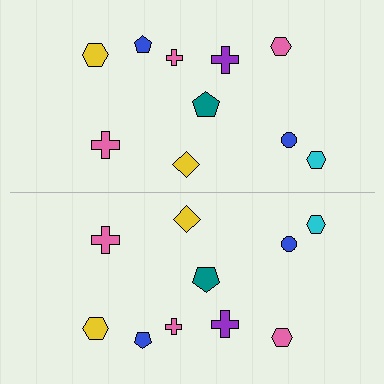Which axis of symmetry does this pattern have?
The pattern has a horizontal axis of symmetry running through the center of the image.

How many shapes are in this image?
There are 20 shapes in this image.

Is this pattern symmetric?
Yes, this pattern has bilateral (reflection) symmetry.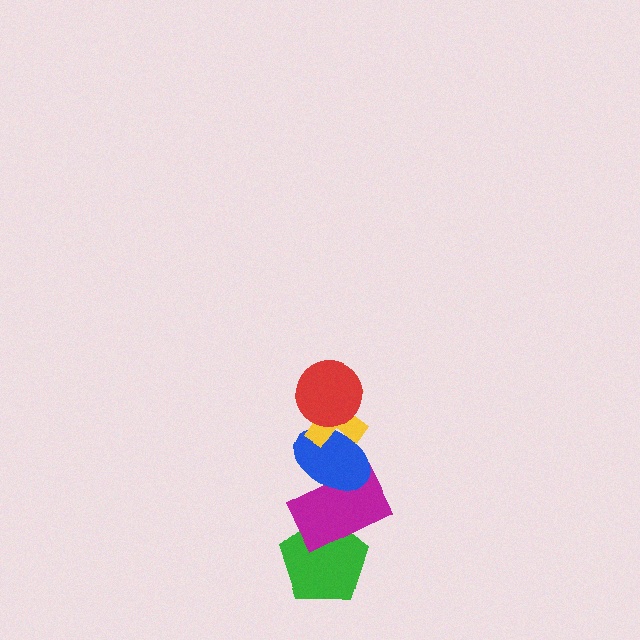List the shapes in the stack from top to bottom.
From top to bottom: the red circle, the yellow cross, the blue ellipse, the magenta rectangle, the green pentagon.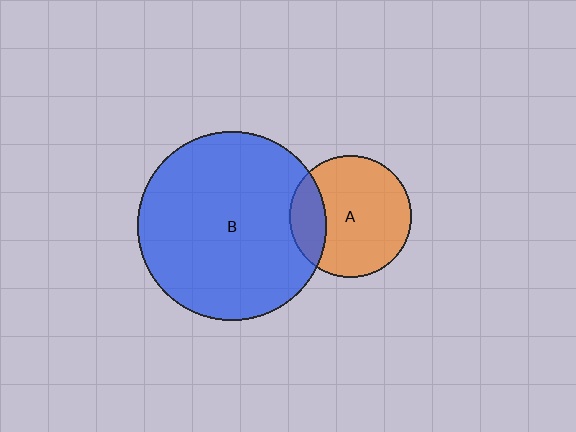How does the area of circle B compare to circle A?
Approximately 2.4 times.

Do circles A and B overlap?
Yes.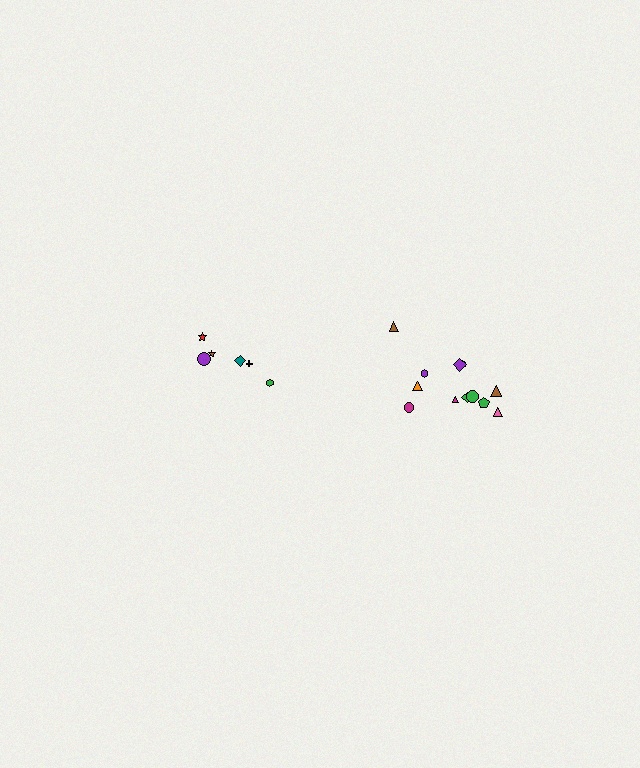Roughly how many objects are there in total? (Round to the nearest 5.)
Roughly 20 objects in total.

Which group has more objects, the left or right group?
The right group.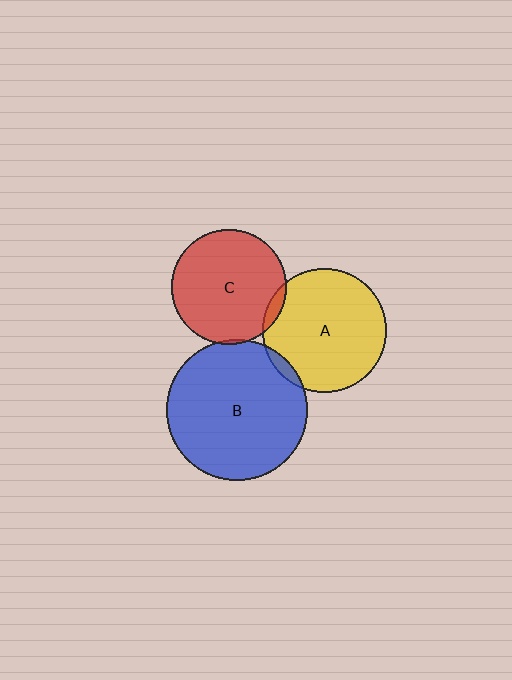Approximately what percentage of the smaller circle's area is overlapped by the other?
Approximately 5%.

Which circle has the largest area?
Circle B (blue).